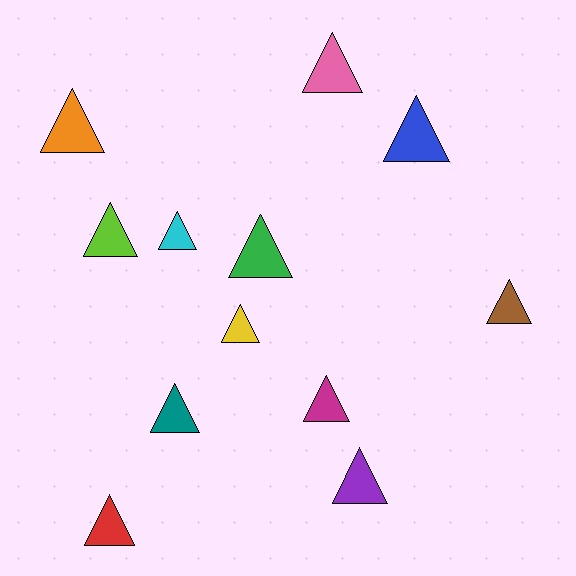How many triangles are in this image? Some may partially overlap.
There are 12 triangles.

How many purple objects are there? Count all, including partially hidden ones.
There is 1 purple object.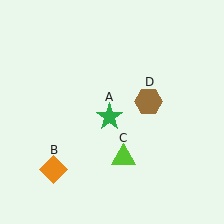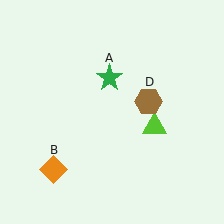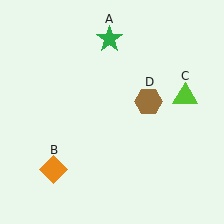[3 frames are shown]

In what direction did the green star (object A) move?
The green star (object A) moved up.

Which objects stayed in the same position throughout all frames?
Orange diamond (object B) and brown hexagon (object D) remained stationary.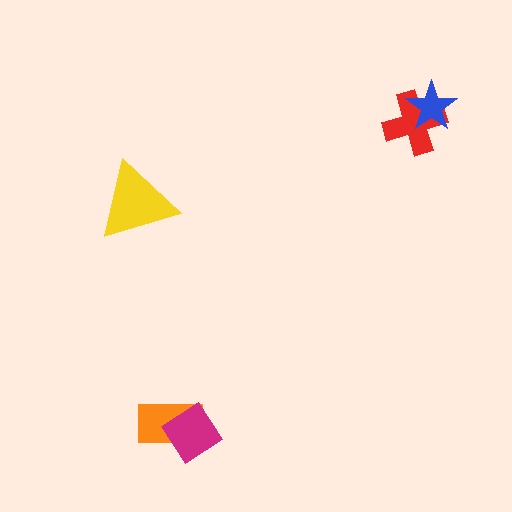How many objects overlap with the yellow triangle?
0 objects overlap with the yellow triangle.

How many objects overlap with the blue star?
1 object overlaps with the blue star.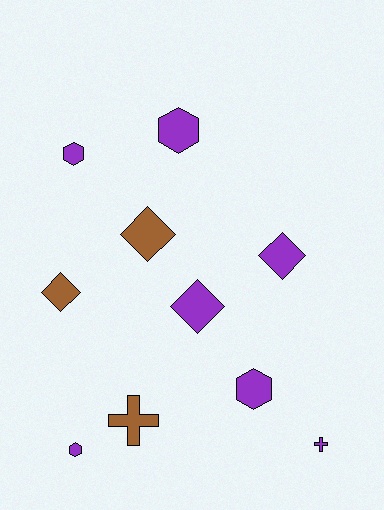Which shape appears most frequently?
Hexagon, with 4 objects.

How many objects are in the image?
There are 10 objects.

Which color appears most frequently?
Purple, with 7 objects.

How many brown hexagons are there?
There are no brown hexagons.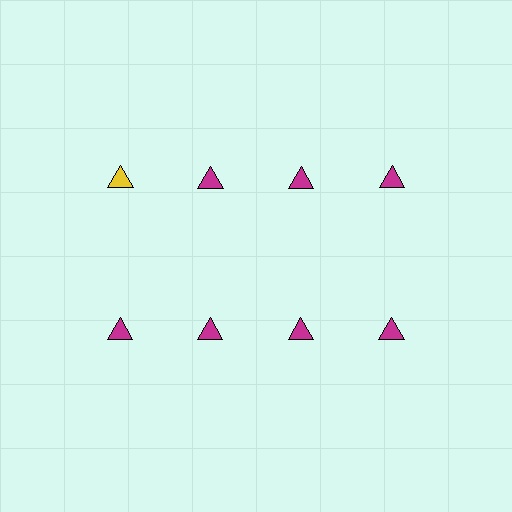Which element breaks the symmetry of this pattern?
The yellow triangle in the top row, leftmost column breaks the symmetry. All other shapes are magenta triangles.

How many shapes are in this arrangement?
There are 8 shapes arranged in a grid pattern.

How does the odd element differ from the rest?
It has a different color: yellow instead of magenta.